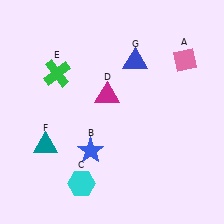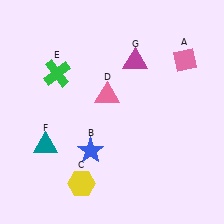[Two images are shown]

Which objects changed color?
C changed from cyan to yellow. D changed from magenta to pink. G changed from blue to magenta.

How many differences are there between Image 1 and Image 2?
There are 3 differences between the two images.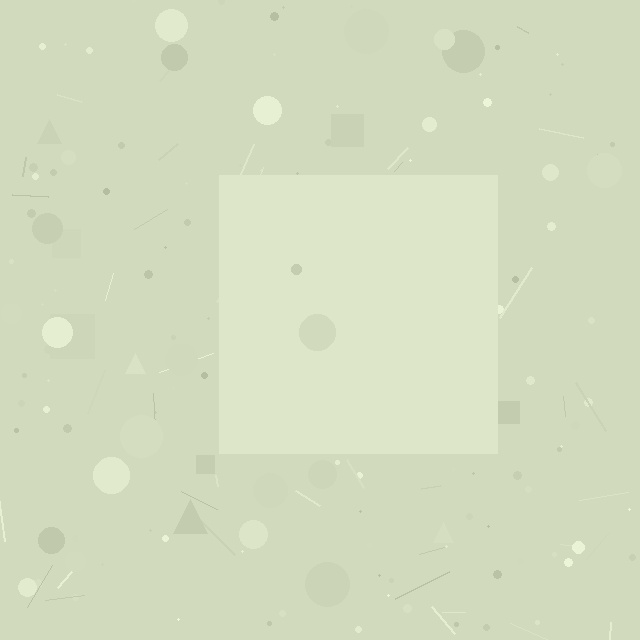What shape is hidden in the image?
A square is hidden in the image.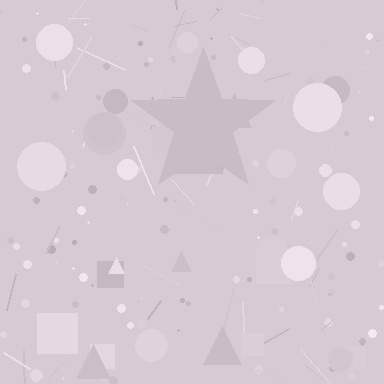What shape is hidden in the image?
A star is hidden in the image.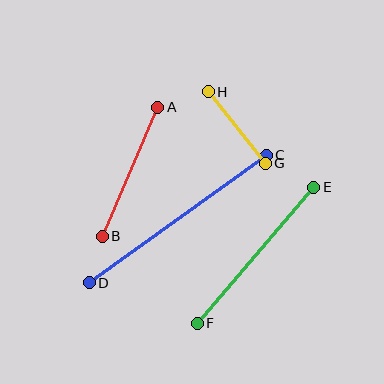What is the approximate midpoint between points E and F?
The midpoint is at approximately (256, 255) pixels.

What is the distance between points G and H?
The distance is approximately 91 pixels.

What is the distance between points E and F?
The distance is approximately 179 pixels.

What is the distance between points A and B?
The distance is approximately 141 pixels.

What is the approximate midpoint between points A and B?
The midpoint is at approximately (130, 172) pixels.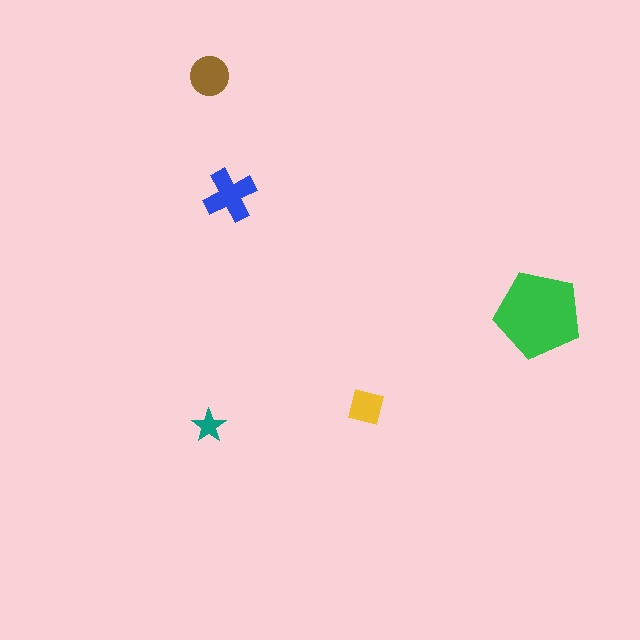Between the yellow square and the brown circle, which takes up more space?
The brown circle.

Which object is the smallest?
The teal star.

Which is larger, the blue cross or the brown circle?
The blue cross.